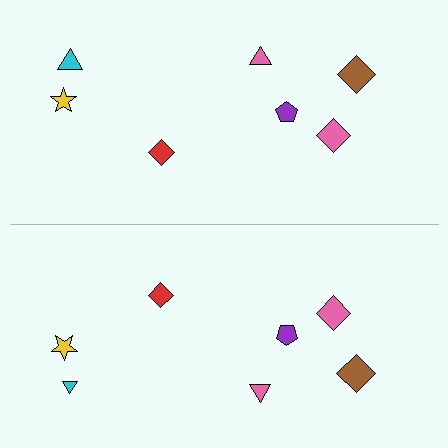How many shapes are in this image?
There are 14 shapes in this image.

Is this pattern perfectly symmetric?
No, the pattern is not perfectly symmetric. The cyan triangle on the bottom side has a different size than its mirror counterpart.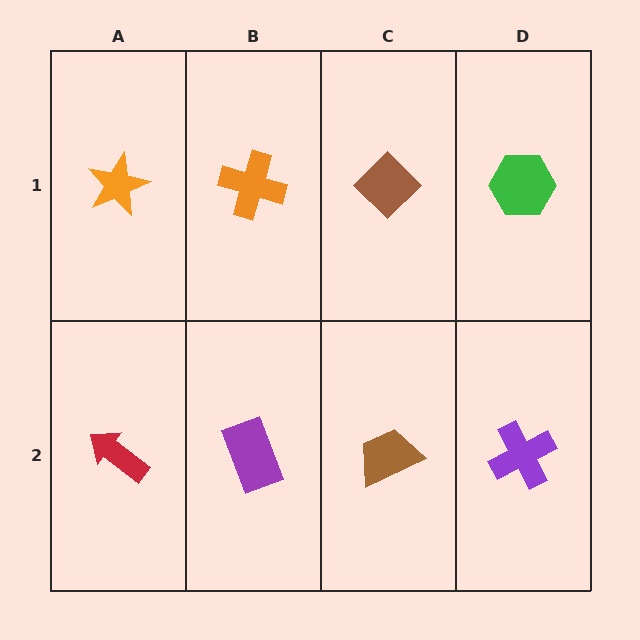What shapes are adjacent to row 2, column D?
A green hexagon (row 1, column D), a brown trapezoid (row 2, column C).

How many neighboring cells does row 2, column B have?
3.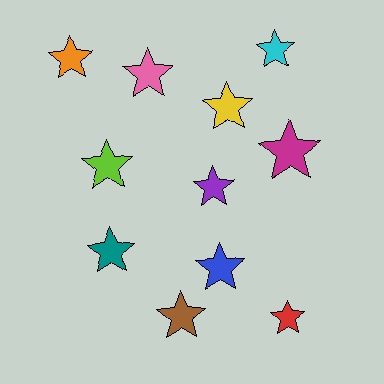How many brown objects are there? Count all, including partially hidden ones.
There is 1 brown object.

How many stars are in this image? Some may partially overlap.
There are 11 stars.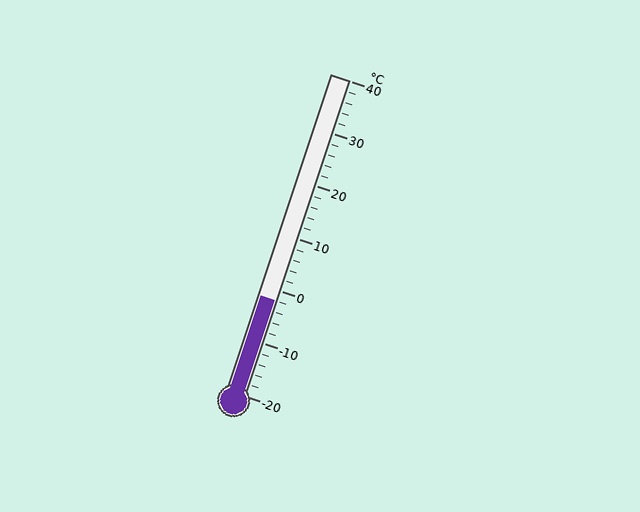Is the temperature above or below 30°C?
The temperature is below 30°C.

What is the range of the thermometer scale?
The thermometer scale ranges from -20°C to 40°C.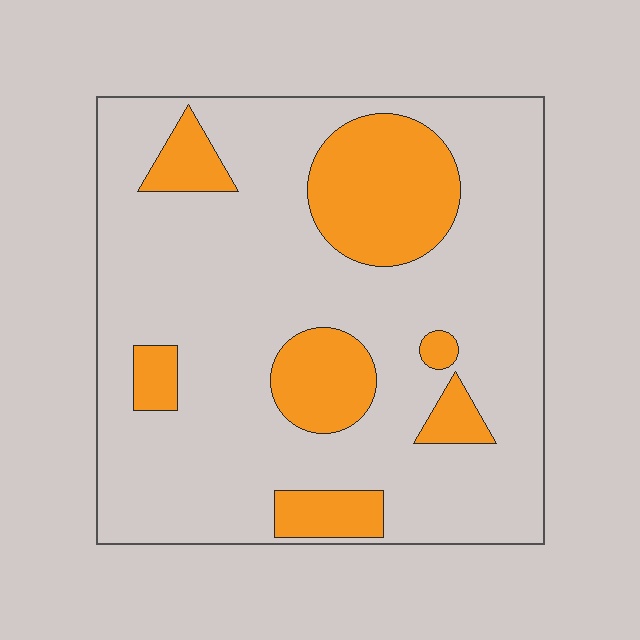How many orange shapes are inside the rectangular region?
7.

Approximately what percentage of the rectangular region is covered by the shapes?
Approximately 20%.